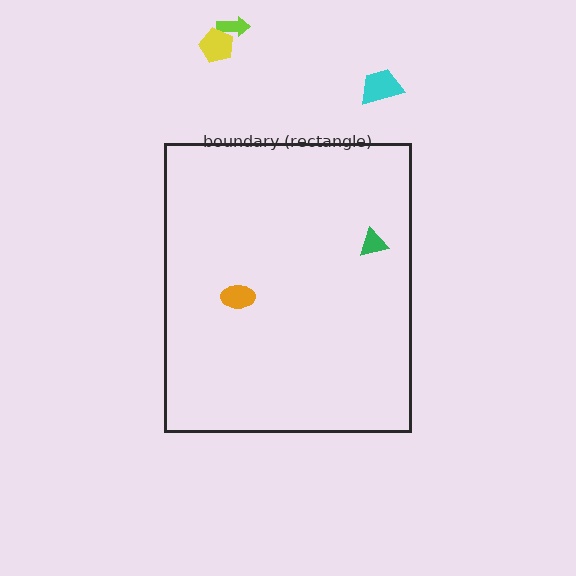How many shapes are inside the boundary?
2 inside, 3 outside.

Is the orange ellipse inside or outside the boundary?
Inside.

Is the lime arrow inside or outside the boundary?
Outside.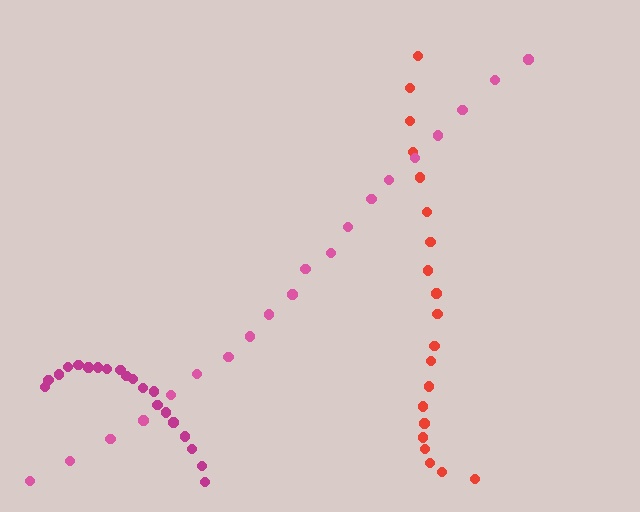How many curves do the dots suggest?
There are 3 distinct paths.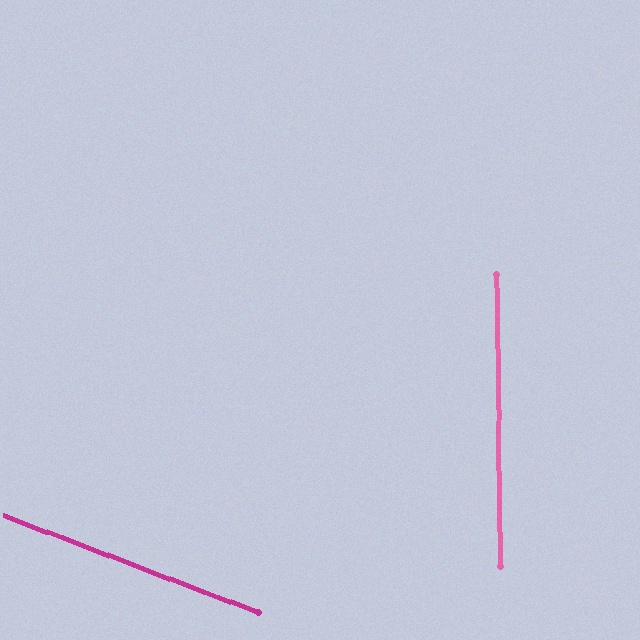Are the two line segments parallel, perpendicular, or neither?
Neither parallel nor perpendicular — they differ by about 69°.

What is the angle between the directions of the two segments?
Approximately 69 degrees.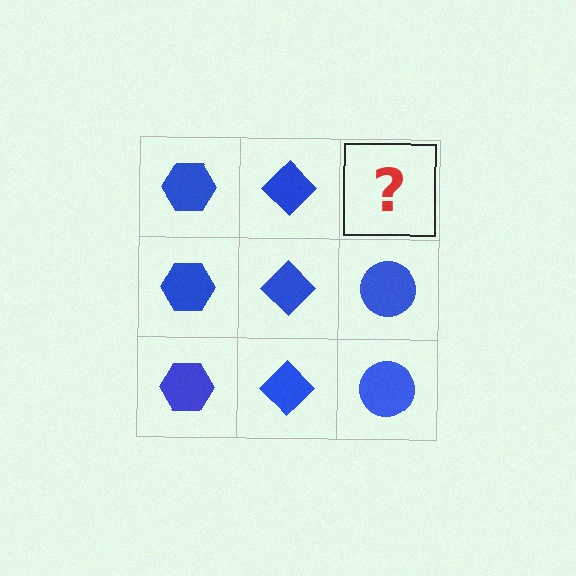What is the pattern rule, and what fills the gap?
The rule is that each column has a consistent shape. The gap should be filled with a blue circle.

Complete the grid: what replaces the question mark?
The question mark should be replaced with a blue circle.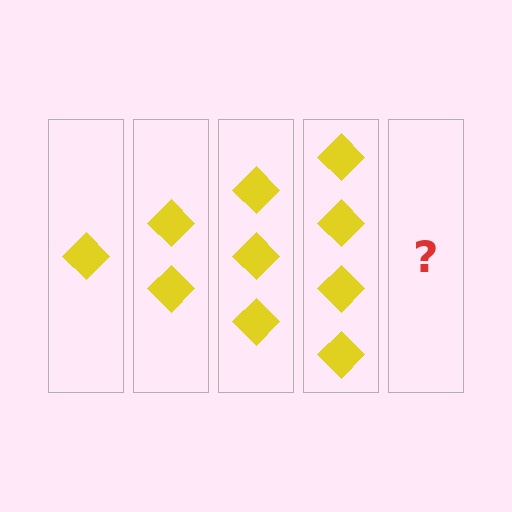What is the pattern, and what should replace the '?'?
The pattern is that each step adds one more diamond. The '?' should be 5 diamonds.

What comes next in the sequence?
The next element should be 5 diamonds.